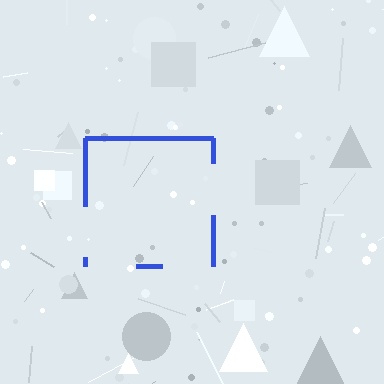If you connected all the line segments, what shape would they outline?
They would outline a square.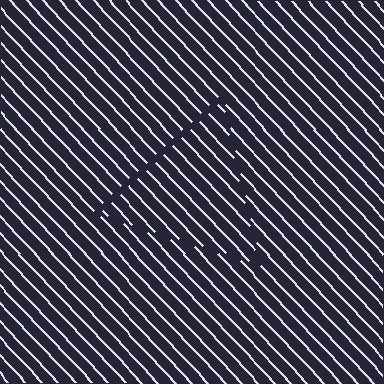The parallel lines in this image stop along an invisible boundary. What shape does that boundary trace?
An illusory triangle. The interior of the shape contains the same grating, shifted by half a period — the contour is defined by the phase discontinuity where line-ends from the inner and outer gratings abut.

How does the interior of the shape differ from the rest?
The interior of the shape contains the same grating, shifted by half a period — the contour is defined by the phase discontinuity where line-ends from the inner and outer gratings abut.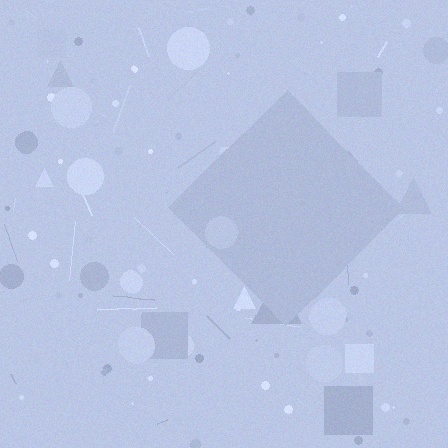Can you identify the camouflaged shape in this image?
The camouflaged shape is a diamond.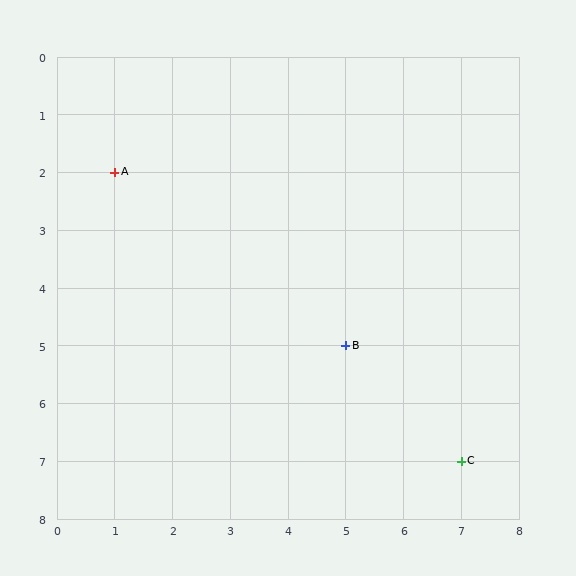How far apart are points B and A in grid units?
Points B and A are 4 columns and 3 rows apart (about 5.0 grid units diagonally).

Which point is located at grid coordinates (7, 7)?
Point C is at (7, 7).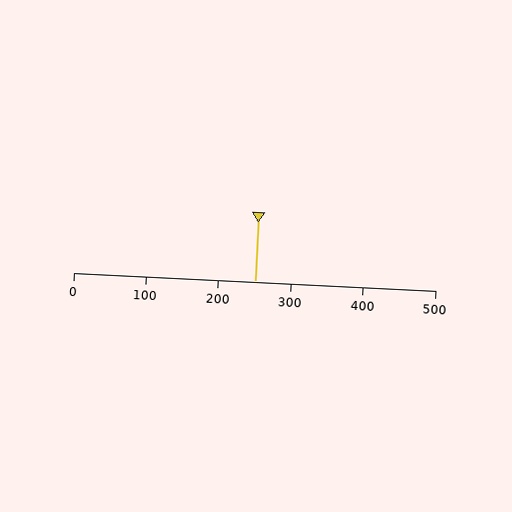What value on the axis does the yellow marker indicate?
The marker indicates approximately 250.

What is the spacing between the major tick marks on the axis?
The major ticks are spaced 100 apart.